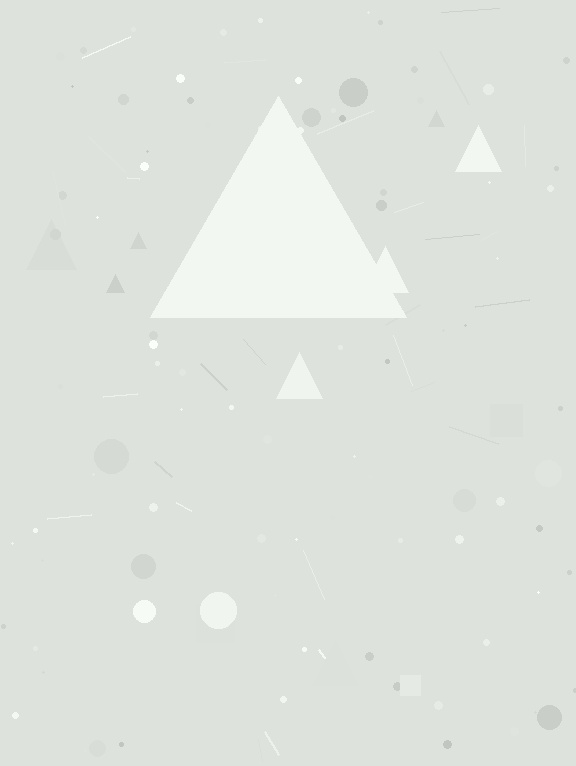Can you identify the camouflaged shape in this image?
The camouflaged shape is a triangle.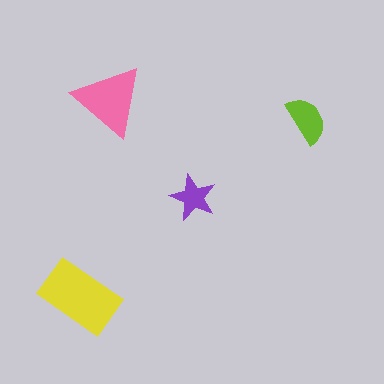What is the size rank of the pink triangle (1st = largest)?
2nd.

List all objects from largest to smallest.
The yellow rectangle, the pink triangle, the lime semicircle, the purple star.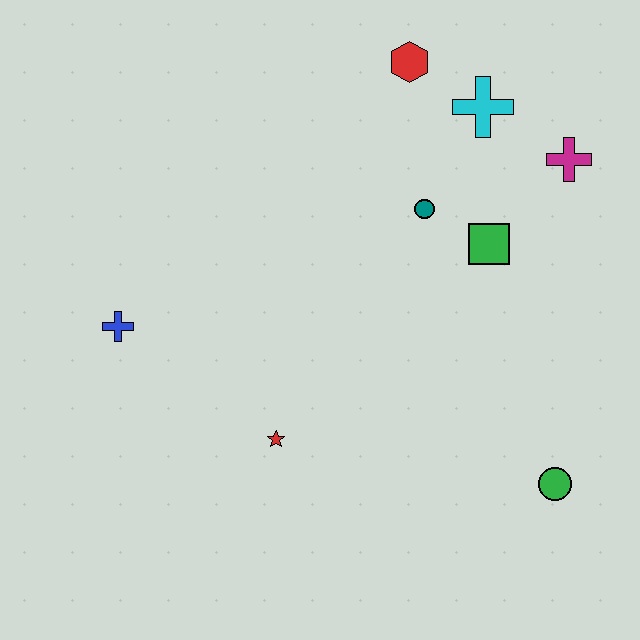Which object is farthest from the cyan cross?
The blue cross is farthest from the cyan cross.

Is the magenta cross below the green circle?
No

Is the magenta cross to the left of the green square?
No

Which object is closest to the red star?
The blue cross is closest to the red star.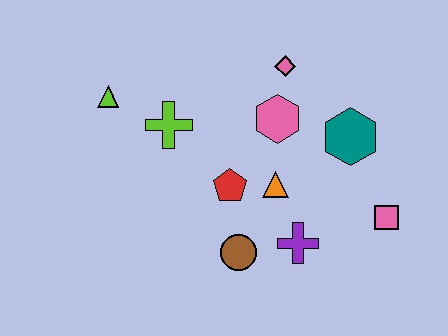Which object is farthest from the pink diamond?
The brown circle is farthest from the pink diamond.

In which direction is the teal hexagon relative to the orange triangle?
The teal hexagon is to the right of the orange triangle.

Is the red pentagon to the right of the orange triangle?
No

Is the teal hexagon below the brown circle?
No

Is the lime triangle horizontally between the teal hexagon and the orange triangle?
No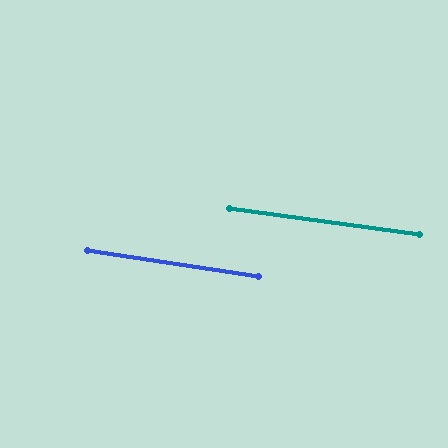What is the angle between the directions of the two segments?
Approximately 1 degree.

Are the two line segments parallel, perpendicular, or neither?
Parallel — their directions differ by only 1.0°.